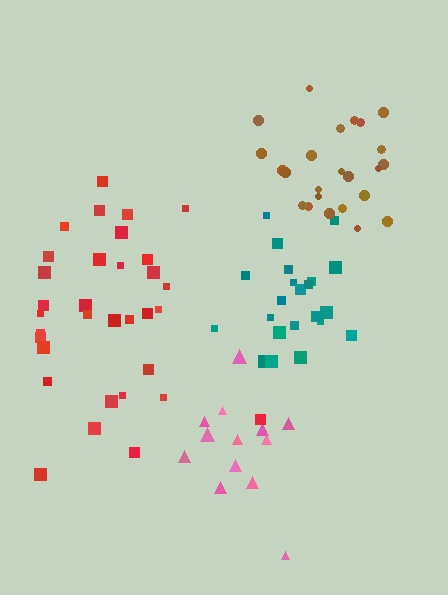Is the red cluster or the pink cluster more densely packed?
Pink.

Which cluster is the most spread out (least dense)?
Red.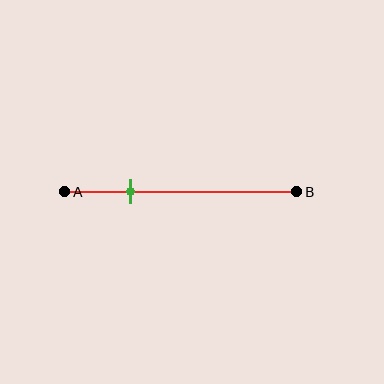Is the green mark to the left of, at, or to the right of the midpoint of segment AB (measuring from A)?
The green mark is to the left of the midpoint of segment AB.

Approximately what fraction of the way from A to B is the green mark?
The green mark is approximately 30% of the way from A to B.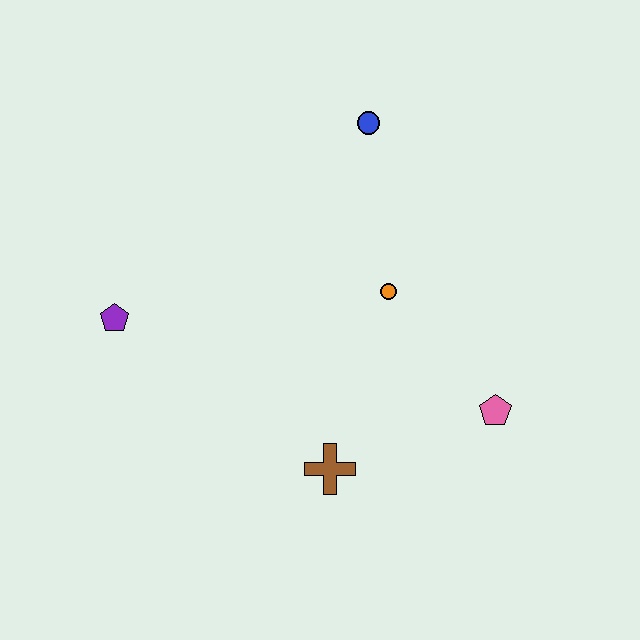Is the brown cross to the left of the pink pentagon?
Yes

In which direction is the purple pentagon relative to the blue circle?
The purple pentagon is to the left of the blue circle.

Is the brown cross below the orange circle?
Yes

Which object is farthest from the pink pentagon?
The purple pentagon is farthest from the pink pentagon.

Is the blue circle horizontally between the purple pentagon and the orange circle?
Yes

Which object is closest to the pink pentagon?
The orange circle is closest to the pink pentagon.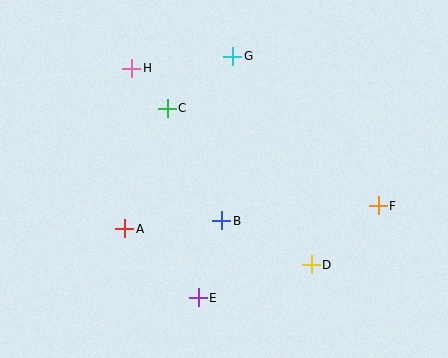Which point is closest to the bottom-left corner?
Point A is closest to the bottom-left corner.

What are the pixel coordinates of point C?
Point C is at (167, 108).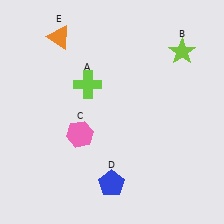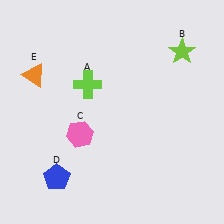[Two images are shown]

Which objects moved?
The objects that moved are: the blue pentagon (D), the orange triangle (E).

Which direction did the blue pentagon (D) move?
The blue pentagon (D) moved left.